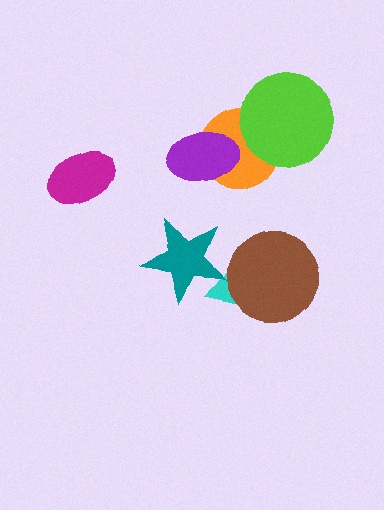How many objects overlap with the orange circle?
2 objects overlap with the orange circle.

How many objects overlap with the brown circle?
1 object overlaps with the brown circle.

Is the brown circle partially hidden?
No, no other shape covers it.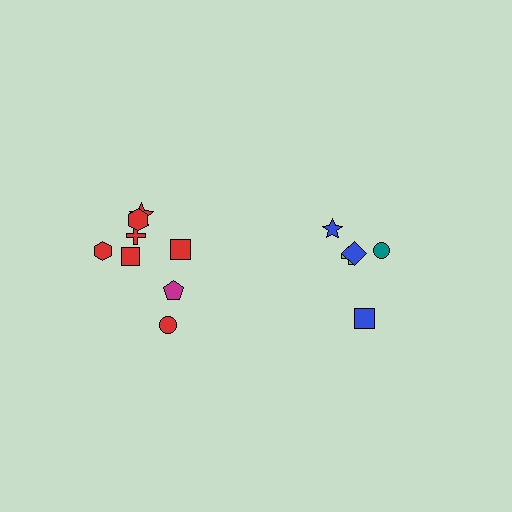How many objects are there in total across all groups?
There are 13 objects.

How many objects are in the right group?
There are 5 objects.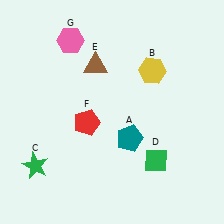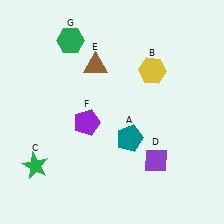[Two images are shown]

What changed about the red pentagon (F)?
In Image 1, F is red. In Image 2, it changed to purple.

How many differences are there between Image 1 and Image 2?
There are 3 differences between the two images.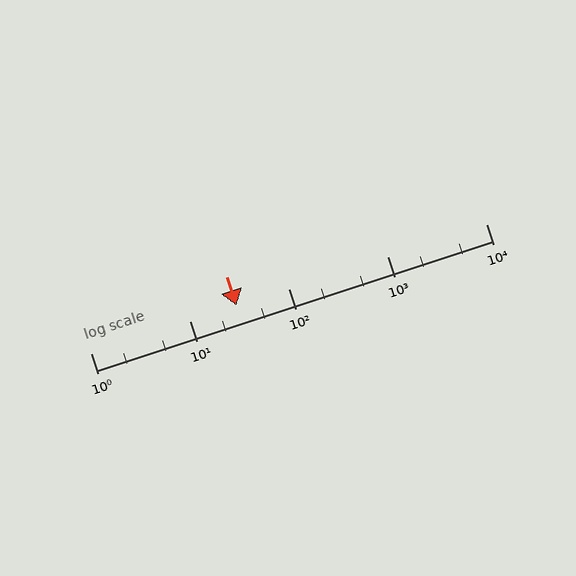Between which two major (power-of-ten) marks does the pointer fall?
The pointer is between 10 and 100.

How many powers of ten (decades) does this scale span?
The scale spans 4 decades, from 1 to 10000.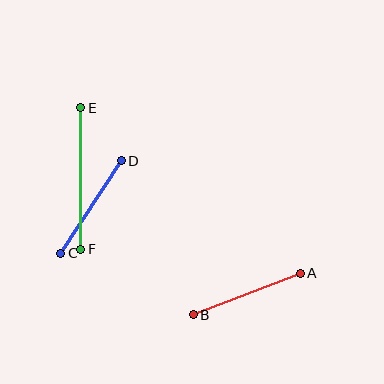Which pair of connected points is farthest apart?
Points E and F are farthest apart.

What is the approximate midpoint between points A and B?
The midpoint is at approximately (247, 294) pixels.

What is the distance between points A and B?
The distance is approximately 115 pixels.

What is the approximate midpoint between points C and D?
The midpoint is at approximately (91, 207) pixels.